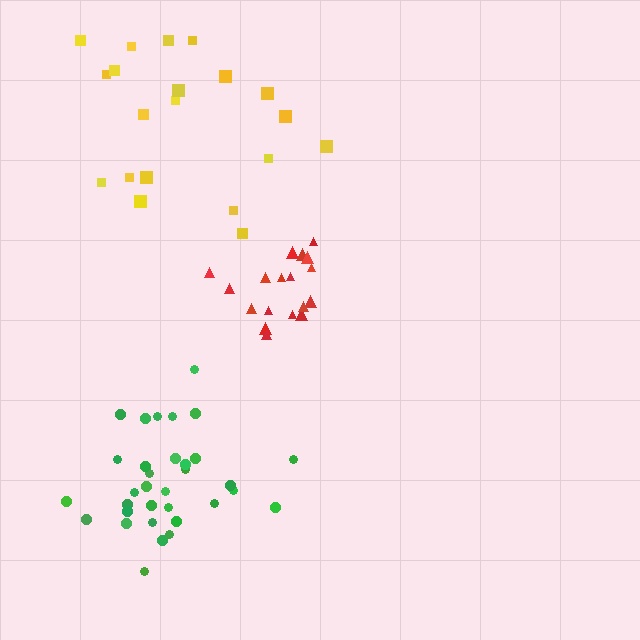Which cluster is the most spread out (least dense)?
Yellow.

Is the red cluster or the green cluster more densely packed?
Red.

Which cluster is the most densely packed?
Red.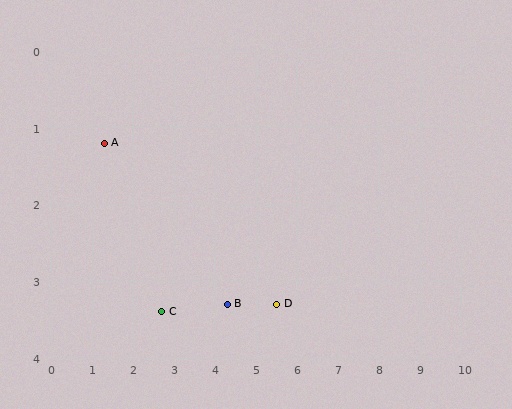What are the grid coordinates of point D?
Point D is at approximately (5.5, 3.3).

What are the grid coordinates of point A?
Point A is at approximately (1.3, 1.2).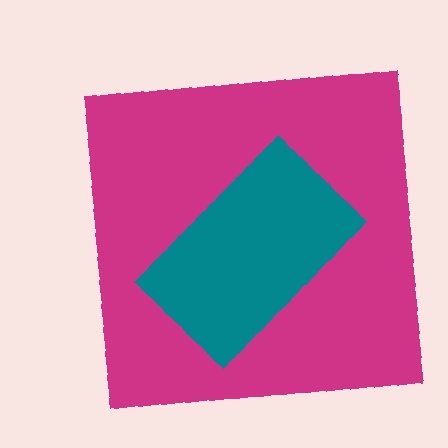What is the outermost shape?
The magenta square.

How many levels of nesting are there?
2.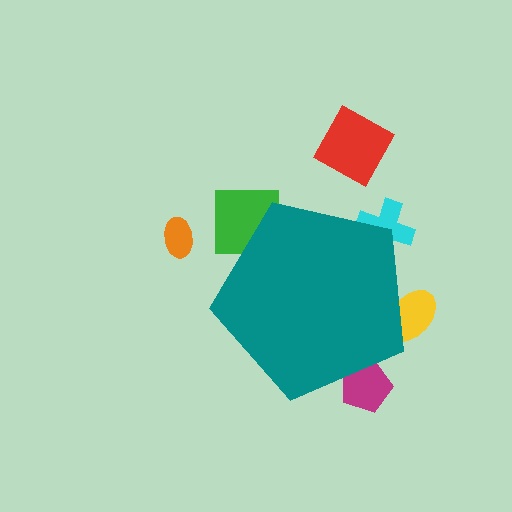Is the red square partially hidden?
No, the red square is fully visible.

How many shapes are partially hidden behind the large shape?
4 shapes are partially hidden.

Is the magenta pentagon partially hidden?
Yes, the magenta pentagon is partially hidden behind the teal pentagon.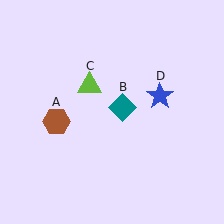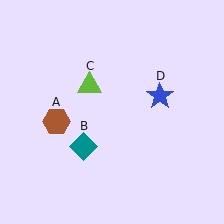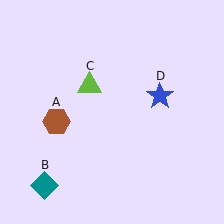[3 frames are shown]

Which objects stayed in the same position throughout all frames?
Brown hexagon (object A) and lime triangle (object C) and blue star (object D) remained stationary.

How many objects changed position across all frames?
1 object changed position: teal diamond (object B).